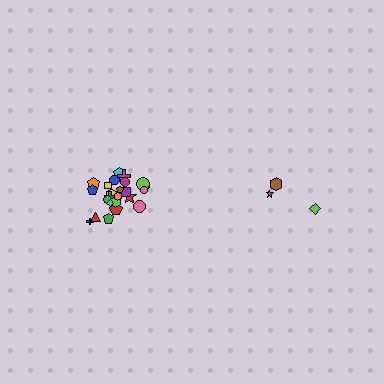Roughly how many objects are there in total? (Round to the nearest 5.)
Roughly 30 objects in total.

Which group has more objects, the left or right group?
The left group.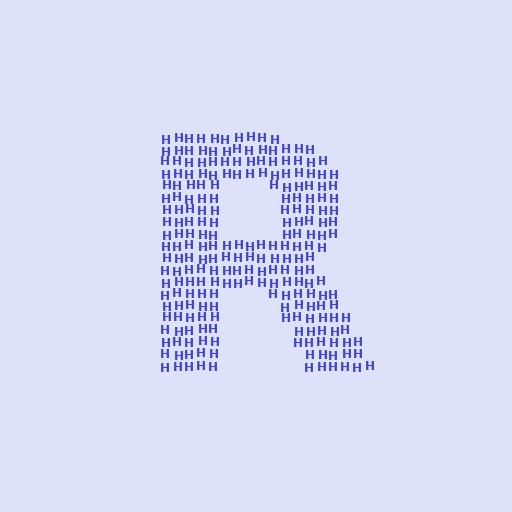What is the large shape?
The large shape is the letter R.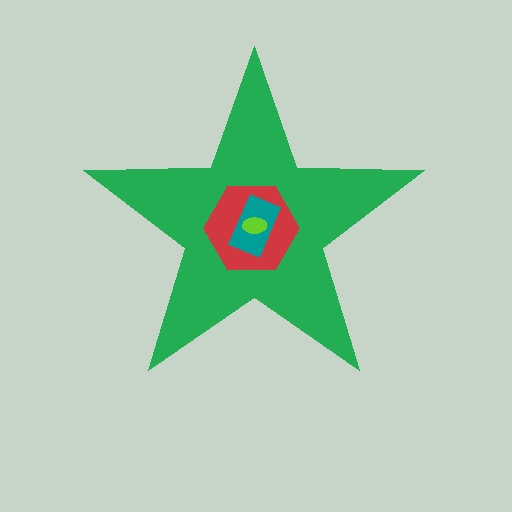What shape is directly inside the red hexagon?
The teal rectangle.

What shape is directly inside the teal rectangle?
The lime ellipse.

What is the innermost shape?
The lime ellipse.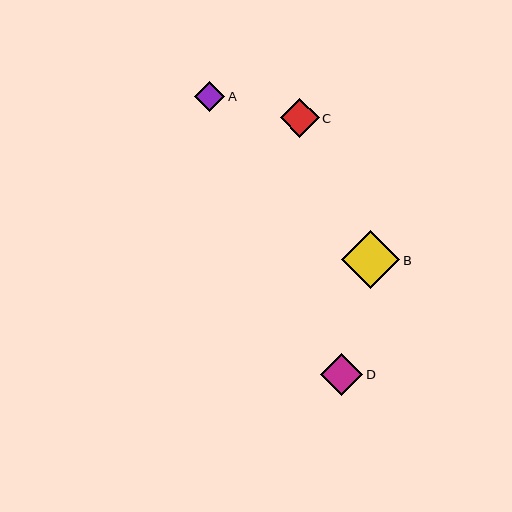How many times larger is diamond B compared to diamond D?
Diamond B is approximately 1.4 times the size of diamond D.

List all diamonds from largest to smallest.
From largest to smallest: B, D, C, A.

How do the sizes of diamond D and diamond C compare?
Diamond D and diamond C are approximately the same size.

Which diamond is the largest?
Diamond B is the largest with a size of approximately 58 pixels.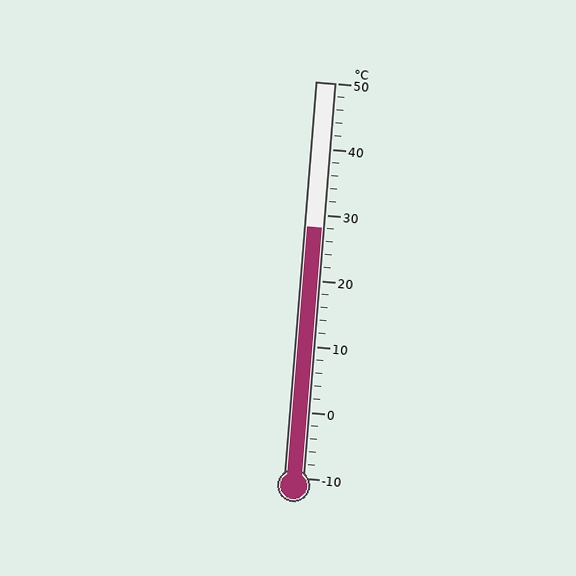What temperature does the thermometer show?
The thermometer shows approximately 28°C.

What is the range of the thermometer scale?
The thermometer scale ranges from -10°C to 50°C.